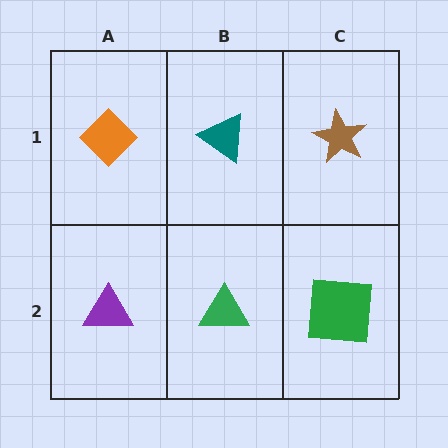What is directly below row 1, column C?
A green square.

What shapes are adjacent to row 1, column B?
A green triangle (row 2, column B), an orange diamond (row 1, column A), a brown star (row 1, column C).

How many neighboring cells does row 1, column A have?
2.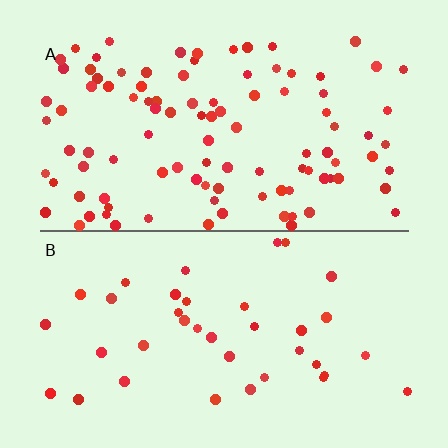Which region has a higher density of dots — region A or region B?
A (the top).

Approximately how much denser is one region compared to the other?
Approximately 2.7× — region A over region B.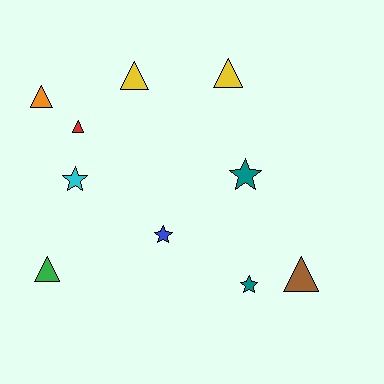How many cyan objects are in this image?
There is 1 cyan object.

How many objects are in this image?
There are 10 objects.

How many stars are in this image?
There are 4 stars.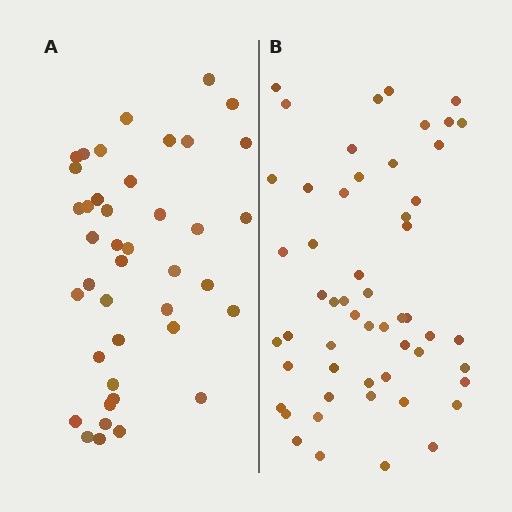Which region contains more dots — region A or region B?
Region B (the right region) has more dots.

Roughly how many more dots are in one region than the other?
Region B has approximately 15 more dots than region A.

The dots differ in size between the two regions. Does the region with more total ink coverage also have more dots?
No. Region A has more total ink coverage because its dots are larger, but region B actually contains more individual dots. Total area can be misleading — the number of items is what matters here.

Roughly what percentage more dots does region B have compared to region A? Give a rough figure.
About 30% more.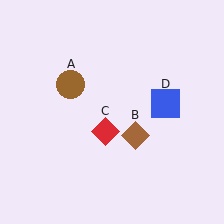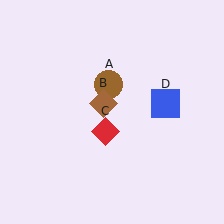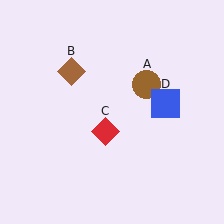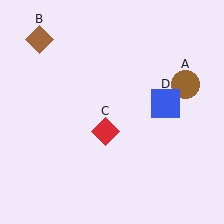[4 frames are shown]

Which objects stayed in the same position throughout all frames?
Red diamond (object C) and blue square (object D) remained stationary.